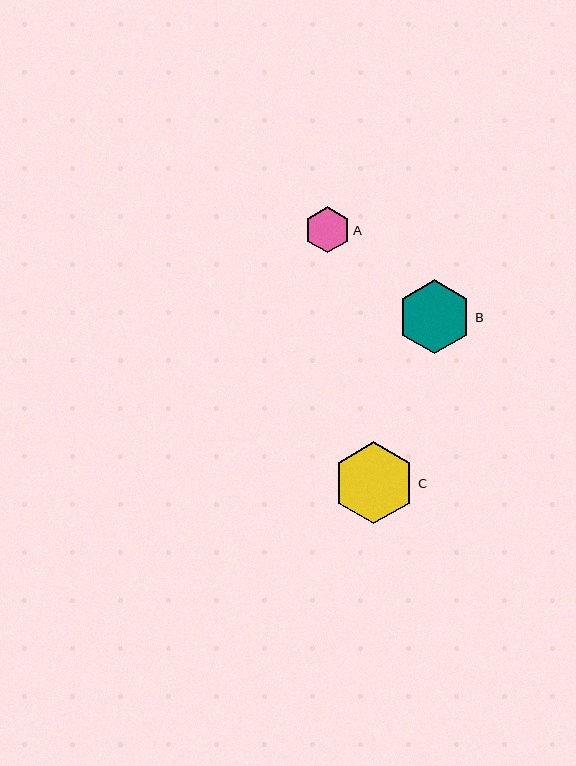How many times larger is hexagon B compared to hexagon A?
Hexagon B is approximately 1.6 times the size of hexagon A.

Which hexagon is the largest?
Hexagon C is the largest with a size of approximately 82 pixels.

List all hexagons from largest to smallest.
From largest to smallest: C, B, A.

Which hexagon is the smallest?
Hexagon A is the smallest with a size of approximately 46 pixels.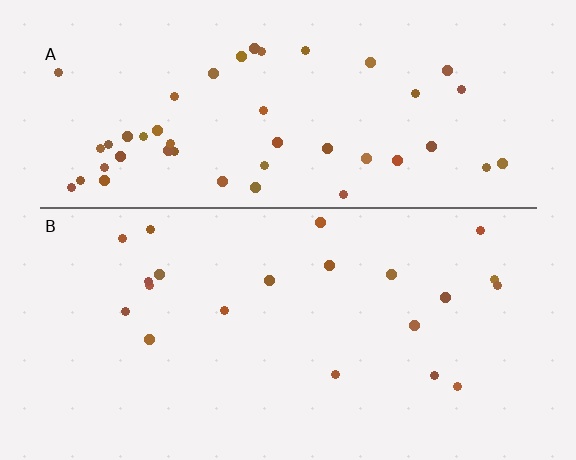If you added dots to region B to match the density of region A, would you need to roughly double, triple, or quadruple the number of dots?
Approximately double.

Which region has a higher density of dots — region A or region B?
A (the top).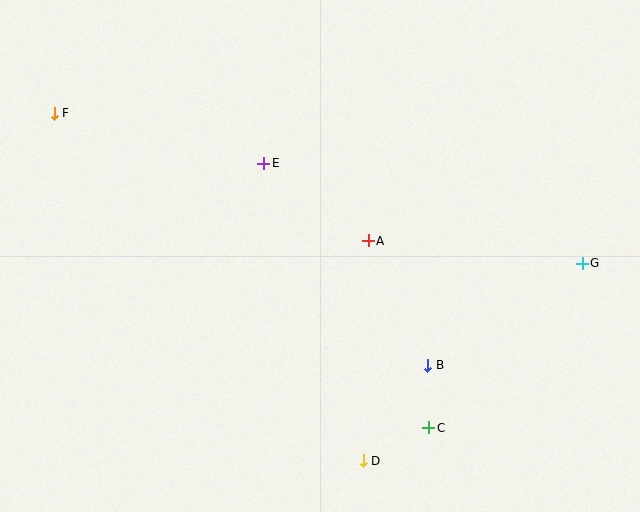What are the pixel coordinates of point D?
Point D is at (363, 461).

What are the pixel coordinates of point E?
Point E is at (264, 163).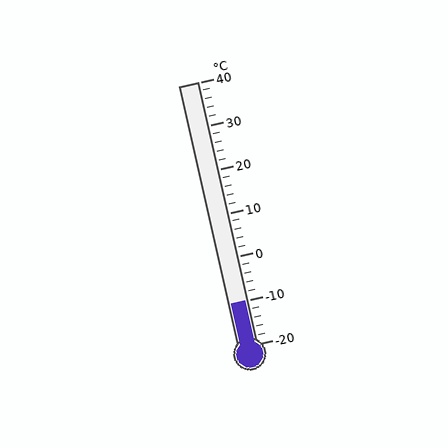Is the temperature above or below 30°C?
The temperature is below 30°C.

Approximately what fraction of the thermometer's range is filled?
The thermometer is filled to approximately 15% of its range.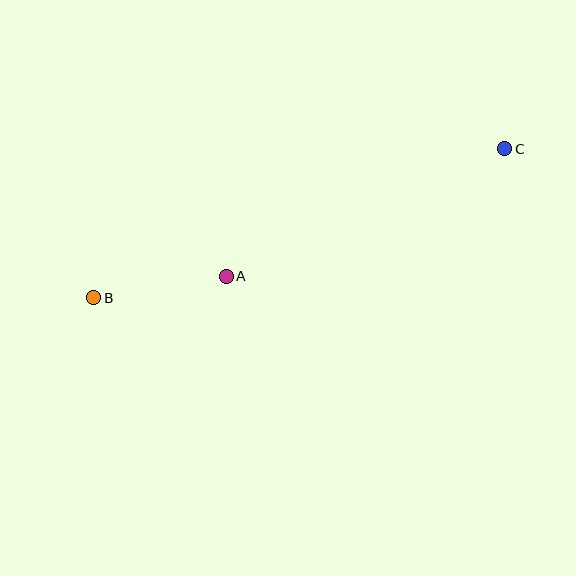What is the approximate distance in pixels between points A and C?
The distance between A and C is approximately 306 pixels.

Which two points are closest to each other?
Points A and B are closest to each other.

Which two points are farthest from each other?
Points B and C are farthest from each other.